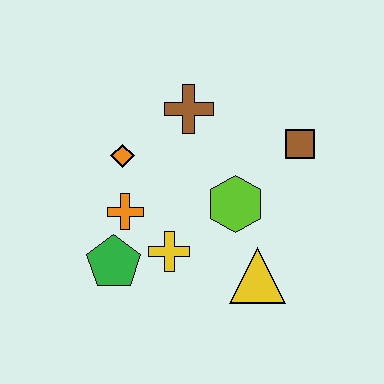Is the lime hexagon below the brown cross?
Yes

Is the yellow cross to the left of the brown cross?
Yes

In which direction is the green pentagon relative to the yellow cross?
The green pentagon is to the left of the yellow cross.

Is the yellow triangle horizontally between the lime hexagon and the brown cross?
No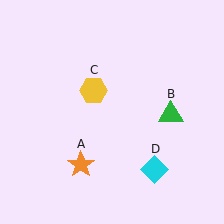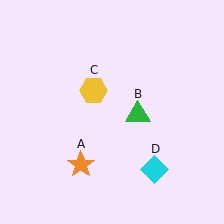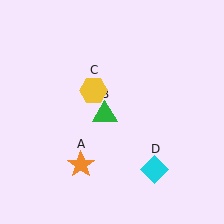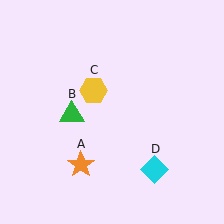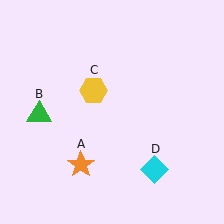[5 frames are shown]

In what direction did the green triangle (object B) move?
The green triangle (object B) moved left.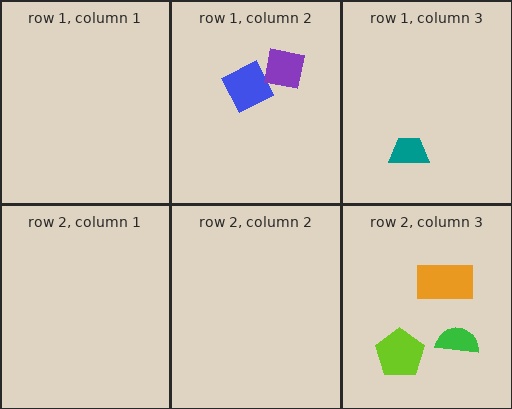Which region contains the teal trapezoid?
The row 1, column 3 region.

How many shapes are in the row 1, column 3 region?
1.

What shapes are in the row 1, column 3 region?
The teal trapezoid.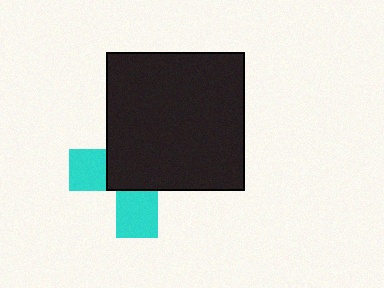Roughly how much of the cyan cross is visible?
A small part of it is visible (roughly 36%).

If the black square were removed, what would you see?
You would see the complete cyan cross.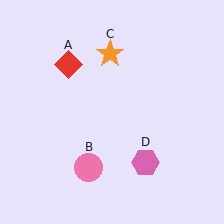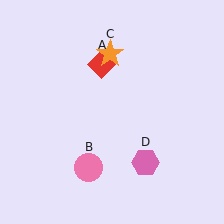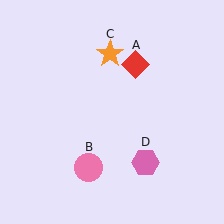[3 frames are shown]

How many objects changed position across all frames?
1 object changed position: red diamond (object A).